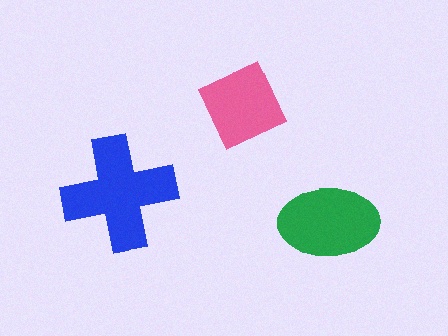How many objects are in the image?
There are 3 objects in the image.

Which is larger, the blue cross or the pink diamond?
The blue cross.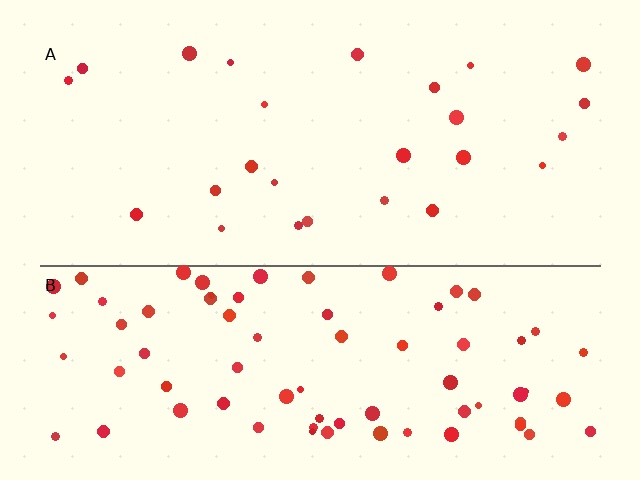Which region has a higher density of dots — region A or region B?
B (the bottom).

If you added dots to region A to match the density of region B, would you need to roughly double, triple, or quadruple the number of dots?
Approximately triple.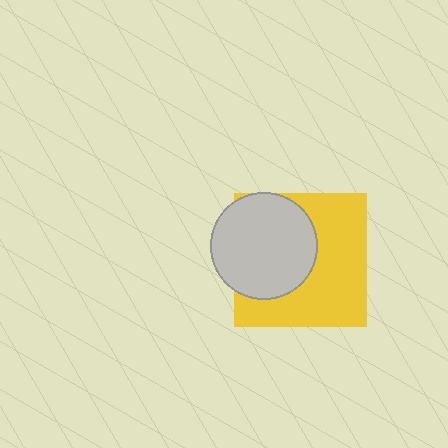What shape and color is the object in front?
The object in front is a light gray circle.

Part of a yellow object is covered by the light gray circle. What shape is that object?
It is a square.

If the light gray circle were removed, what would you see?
You would see the complete yellow square.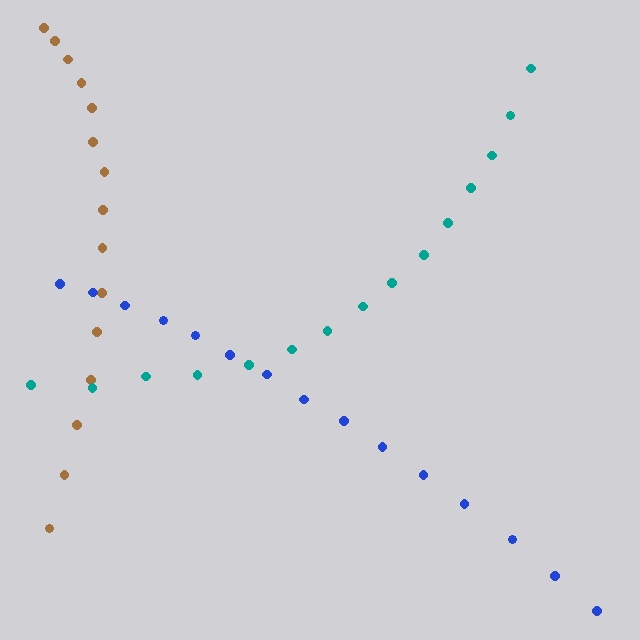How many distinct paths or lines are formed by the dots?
There are 3 distinct paths.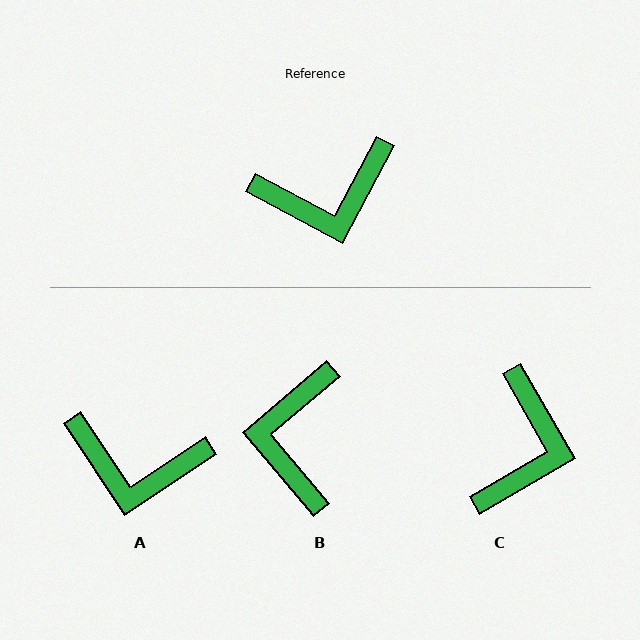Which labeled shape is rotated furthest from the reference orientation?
B, about 112 degrees away.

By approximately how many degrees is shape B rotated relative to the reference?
Approximately 112 degrees clockwise.